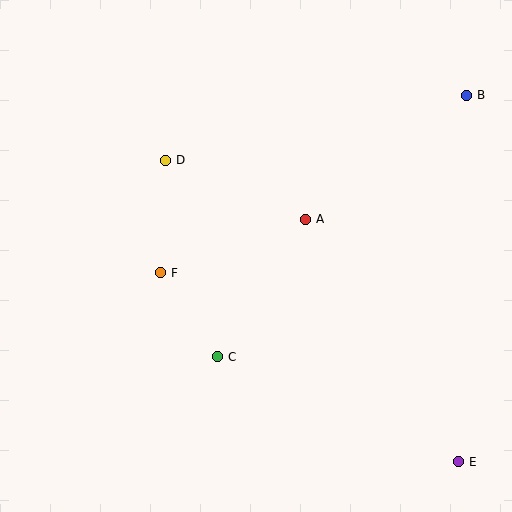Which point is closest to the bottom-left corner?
Point C is closest to the bottom-left corner.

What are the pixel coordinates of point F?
Point F is at (161, 273).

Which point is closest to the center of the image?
Point A at (306, 219) is closest to the center.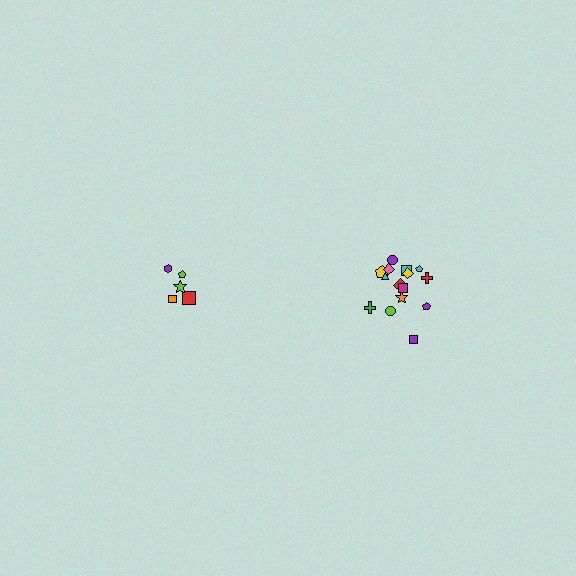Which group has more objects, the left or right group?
The right group.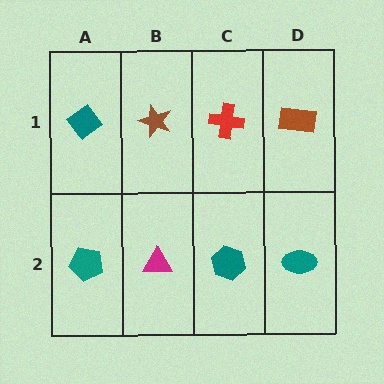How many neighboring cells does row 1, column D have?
2.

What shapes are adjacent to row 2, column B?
A brown star (row 1, column B), a teal pentagon (row 2, column A), a teal hexagon (row 2, column C).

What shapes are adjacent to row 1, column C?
A teal hexagon (row 2, column C), a brown star (row 1, column B), a brown rectangle (row 1, column D).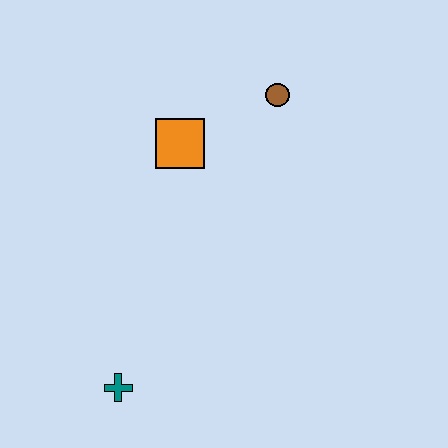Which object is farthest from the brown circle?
The teal cross is farthest from the brown circle.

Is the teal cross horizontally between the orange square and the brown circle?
No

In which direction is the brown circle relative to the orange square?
The brown circle is to the right of the orange square.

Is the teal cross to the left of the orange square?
Yes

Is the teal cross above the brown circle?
No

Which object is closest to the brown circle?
The orange square is closest to the brown circle.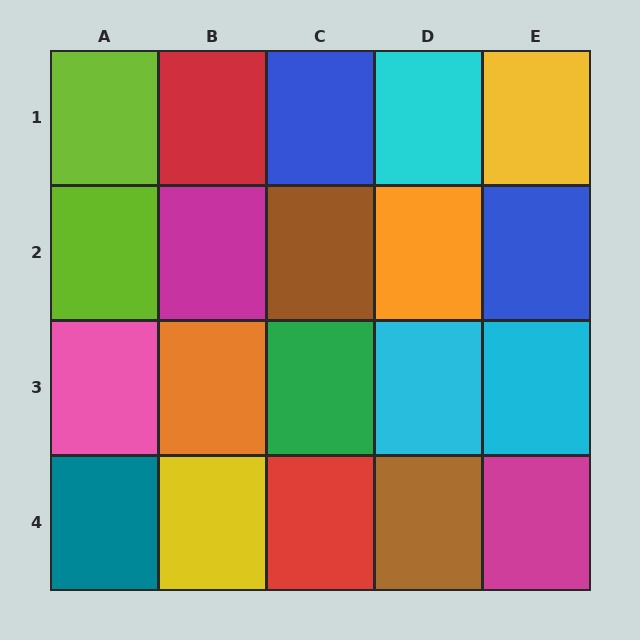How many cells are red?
2 cells are red.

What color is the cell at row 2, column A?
Lime.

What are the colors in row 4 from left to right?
Teal, yellow, red, brown, magenta.